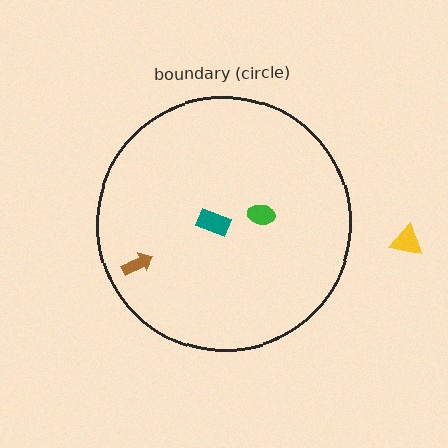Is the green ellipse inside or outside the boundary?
Inside.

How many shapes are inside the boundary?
3 inside, 1 outside.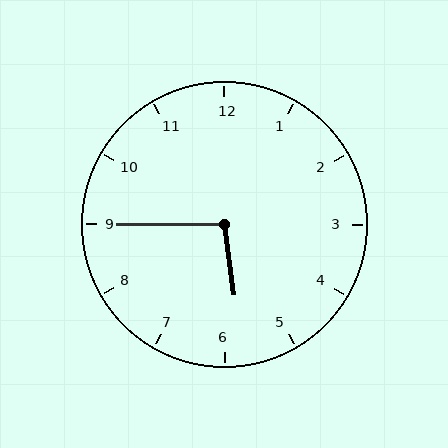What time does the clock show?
5:45.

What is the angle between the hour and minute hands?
Approximately 98 degrees.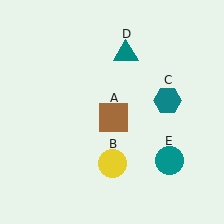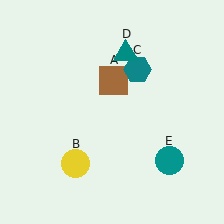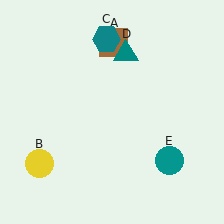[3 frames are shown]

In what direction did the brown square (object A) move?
The brown square (object A) moved up.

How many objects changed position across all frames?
3 objects changed position: brown square (object A), yellow circle (object B), teal hexagon (object C).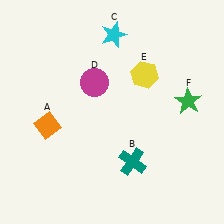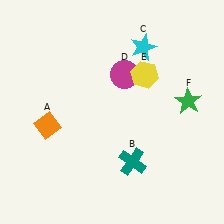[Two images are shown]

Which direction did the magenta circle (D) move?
The magenta circle (D) moved right.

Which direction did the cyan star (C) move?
The cyan star (C) moved right.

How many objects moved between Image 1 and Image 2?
2 objects moved between the two images.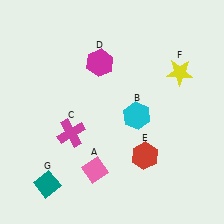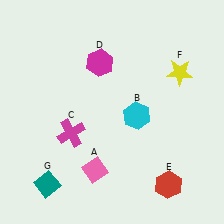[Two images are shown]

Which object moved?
The red hexagon (E) moved down.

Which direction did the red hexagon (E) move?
The red hexagon (E) moved down.